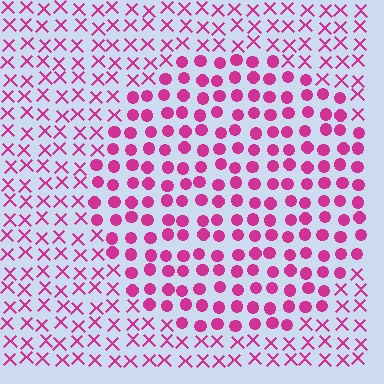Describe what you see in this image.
The image is filled with small magenta elements arranged in a uniform grid. A circle-shaped region contains circles, while the surrounding area contains X marks. The boundary is defined purely by the change in element shape.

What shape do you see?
I see a circle.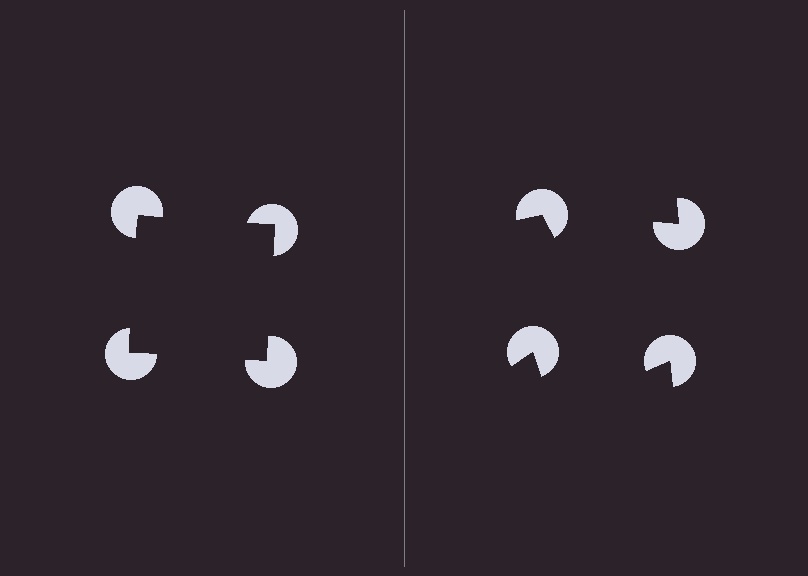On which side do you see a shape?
An illusory square appears on the left side. On the right side the wedge cuts are rotated, so no coherent shape forms.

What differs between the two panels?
The pac-man discs are positioned identically on both sides; only the wedge orientations differ. On the left they align to a square; on the right they are misaligned.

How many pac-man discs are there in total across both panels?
8 — 4 on each side.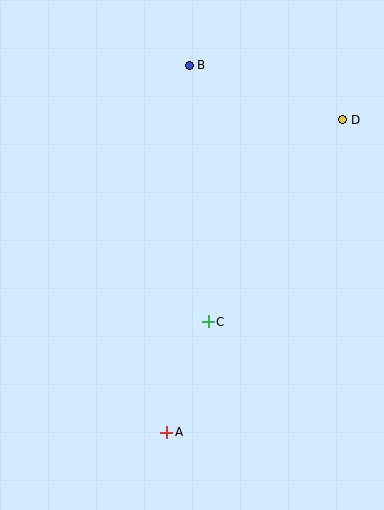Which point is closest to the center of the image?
Point C at (208, 322) is closest to the center.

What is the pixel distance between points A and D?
The distance between A and D is 359 pixels.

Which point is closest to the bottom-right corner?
Point A is closest to the bottom-right corner.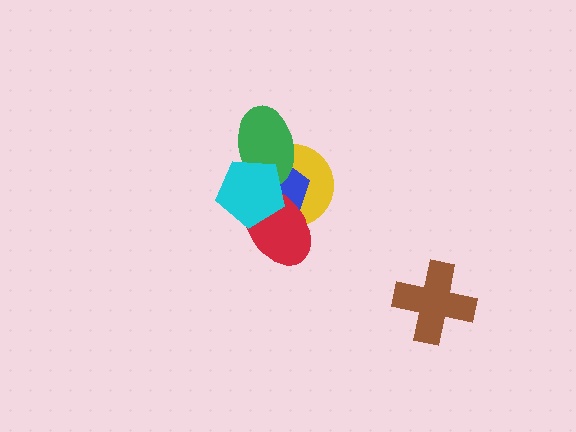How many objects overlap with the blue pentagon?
4 objects overlap with the blue pentagon.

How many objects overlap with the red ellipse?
3 objects overlap with the red ellipse.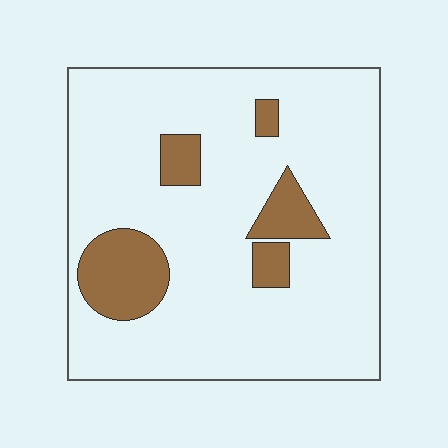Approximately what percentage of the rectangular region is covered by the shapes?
Approximately 15%.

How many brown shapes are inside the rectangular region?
5.